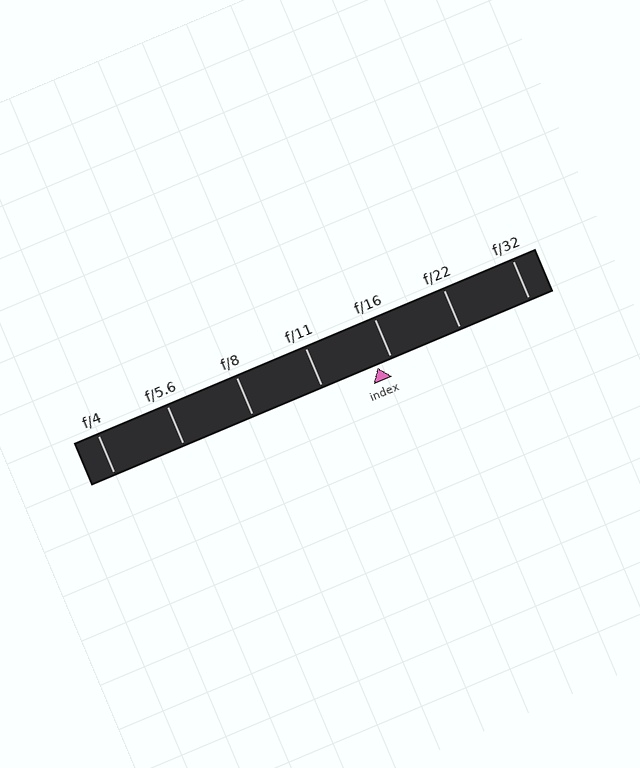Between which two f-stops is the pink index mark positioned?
The index mark is between f/11 and f/16.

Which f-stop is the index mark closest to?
The index mark is closest to f/16.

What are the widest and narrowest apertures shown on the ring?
The widest aperture shown is f/4 and the narrowest is f/32.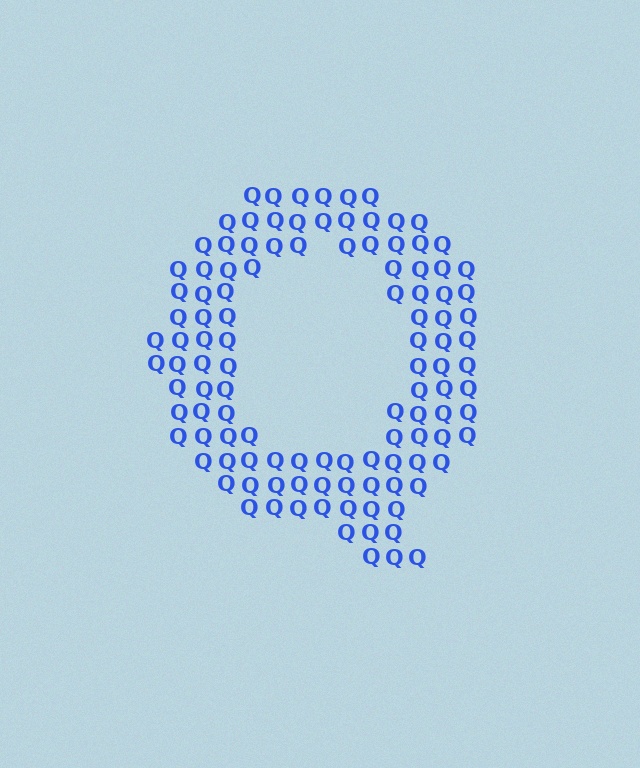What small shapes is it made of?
It is made of small letter Q's.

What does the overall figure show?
The overall figure shows the letter Q.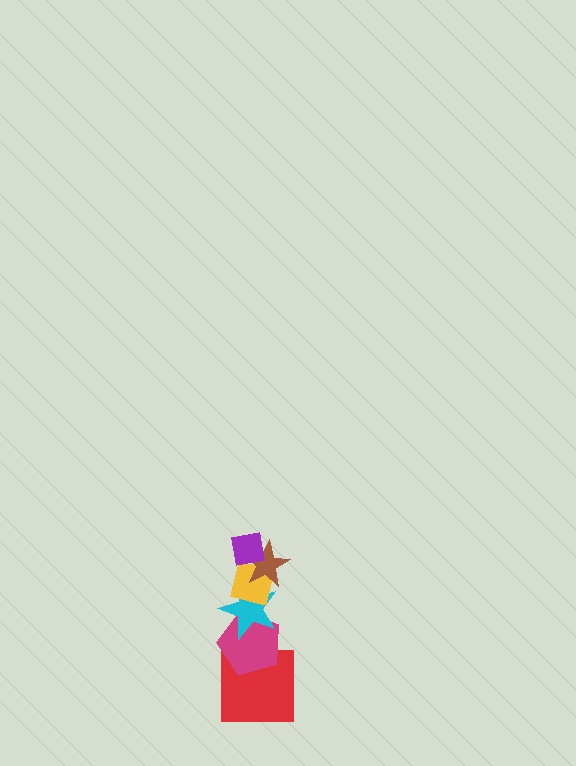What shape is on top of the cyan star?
The yellow square is on top of the cyan star.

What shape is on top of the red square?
The magenta pentagon is on top of the red square.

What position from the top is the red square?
The red square is 6th from the top.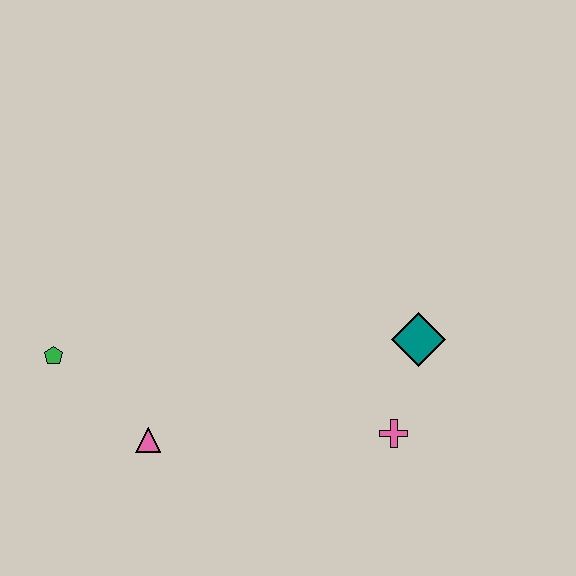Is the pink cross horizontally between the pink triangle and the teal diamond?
Yes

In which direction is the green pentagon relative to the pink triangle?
The green pentagon is to the left of the pink triangle.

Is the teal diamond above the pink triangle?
Yes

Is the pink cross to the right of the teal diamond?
No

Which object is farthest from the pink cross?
The green pentagon is farthest from the pink cross.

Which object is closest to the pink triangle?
The green pentagon is closest to the pink triangle.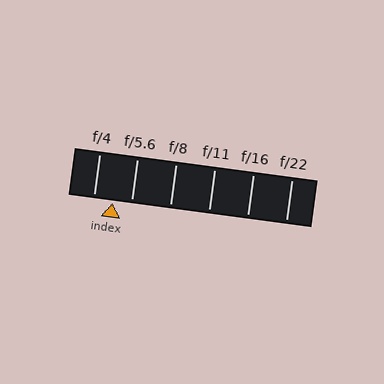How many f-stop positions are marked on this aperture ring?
There are 6 f-stop positions marked.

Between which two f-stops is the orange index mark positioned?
The index mark is between f/4 and f/5.6.